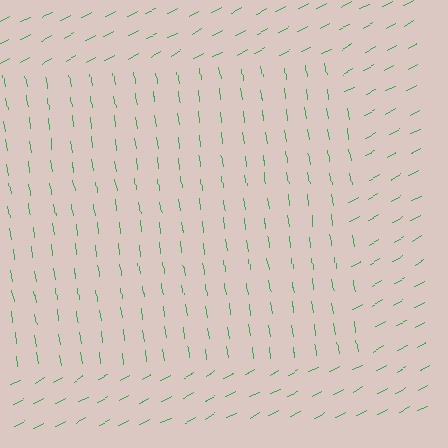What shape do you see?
I see a rectangle.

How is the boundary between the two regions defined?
The boundary is defined purely by a change in line orientation (approximately 70 degrees difference). All lines are the same color and thickness.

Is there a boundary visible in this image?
Yes, there is a texture boundary formed by a change in line orientation.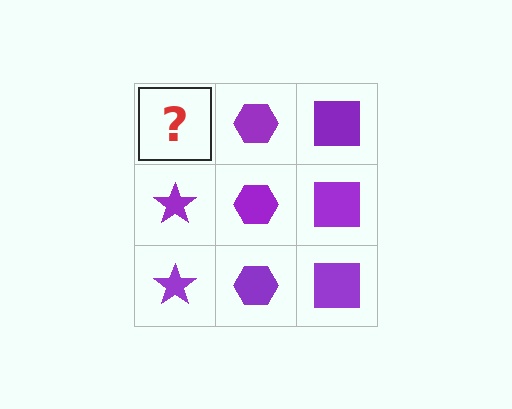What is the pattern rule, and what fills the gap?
The rule is that each column has a consistent shape. The gap should be filled with a purple star.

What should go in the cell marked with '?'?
The missing cell should contain a purple star.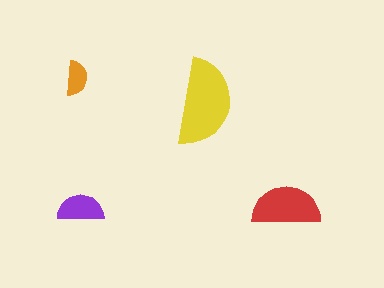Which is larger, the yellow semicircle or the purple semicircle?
The yellow one.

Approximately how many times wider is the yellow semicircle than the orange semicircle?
About 2.5 times wider.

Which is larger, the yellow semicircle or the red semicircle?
The yellow one.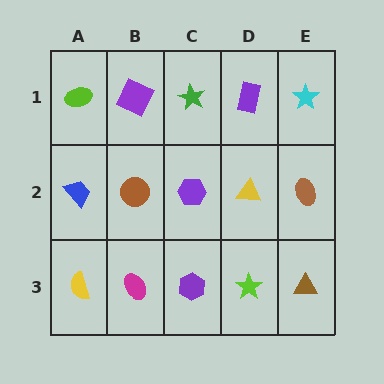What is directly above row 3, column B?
A brown circle.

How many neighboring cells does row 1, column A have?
2.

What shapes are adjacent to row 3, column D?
A yellow triangle (row 2, column D), a purple hexagon (row 3, column C), a brown triangle (row 3, column E).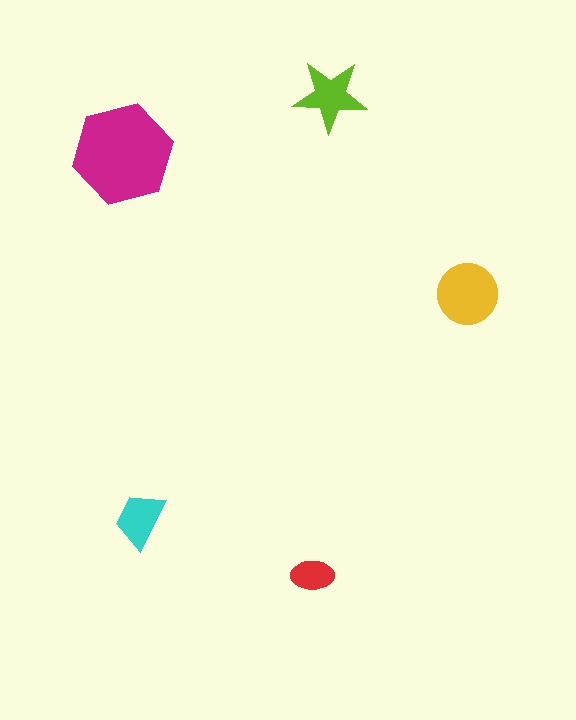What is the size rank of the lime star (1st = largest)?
3rd.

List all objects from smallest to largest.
The red ellipse, the cyan trapezoid, the lime star, the yellow circle, the magenta hexagon.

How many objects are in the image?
There are 5 objects in the image.